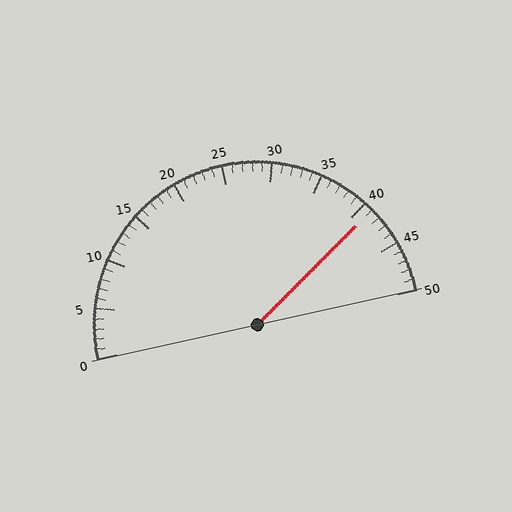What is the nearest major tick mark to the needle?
The nearest major tick mark is 40.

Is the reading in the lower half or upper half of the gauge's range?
The reading is in the upper half of the range (0 to 50).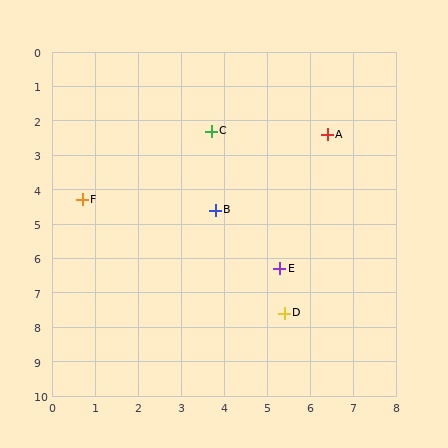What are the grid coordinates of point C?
Point C is at approximately (3.7, 2.3).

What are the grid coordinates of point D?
Point D is at approximately (5.4, 7.6).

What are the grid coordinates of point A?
Point A is at approximately (6.4, 2.4).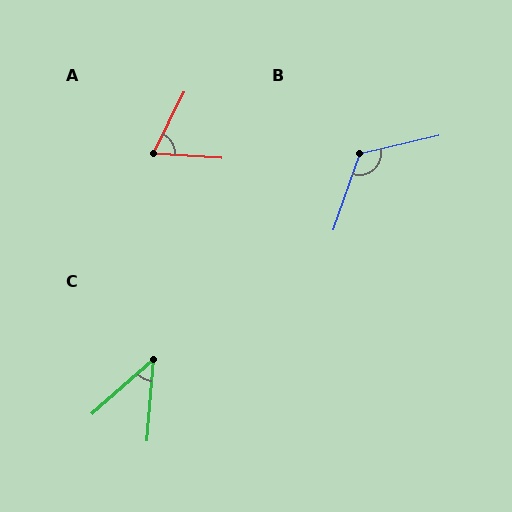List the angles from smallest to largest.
C (44°), A (67°), B (123°).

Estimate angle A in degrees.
Approximately 67 degrees.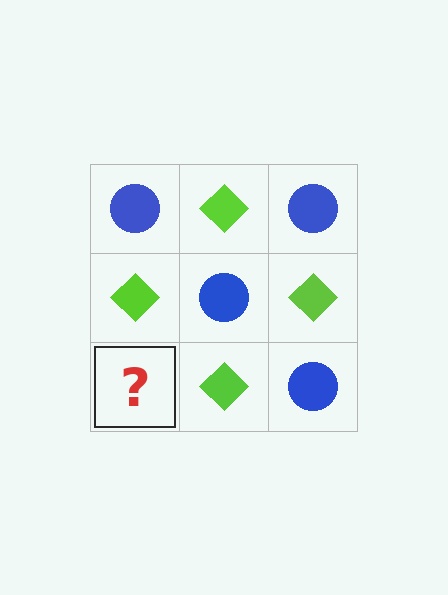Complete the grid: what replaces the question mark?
The question mark should be replaced with a blue circle.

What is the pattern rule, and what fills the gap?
The rule is that it alternates blue circle and lime diamond in a checkerboard pattern. The gap should be filled with a blue circle.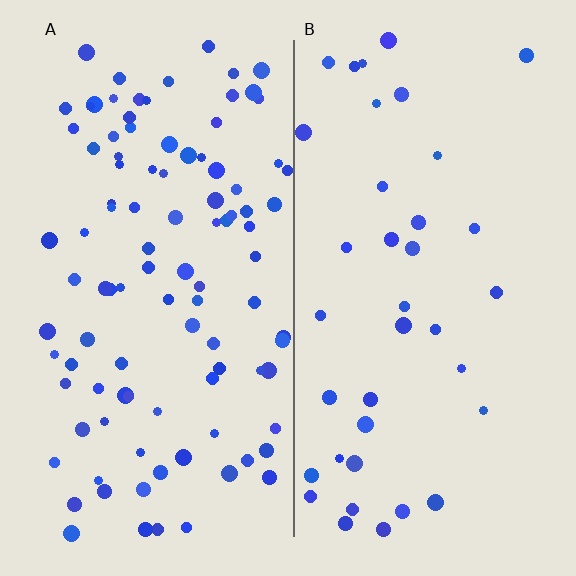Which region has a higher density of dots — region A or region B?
A (the left).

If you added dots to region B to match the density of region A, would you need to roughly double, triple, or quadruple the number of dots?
Approximately triple.